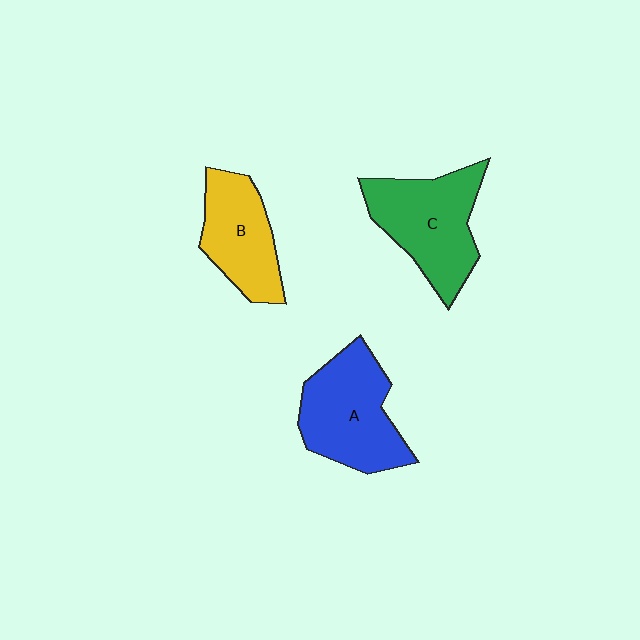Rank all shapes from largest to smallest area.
From largest to smallest: C (green), A (blue), B (yellow).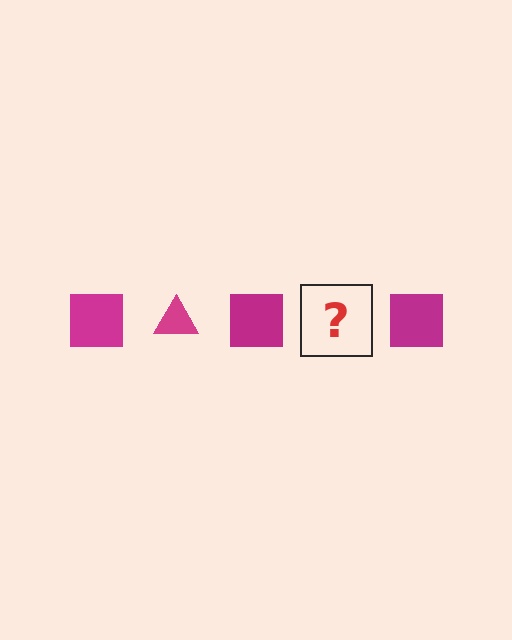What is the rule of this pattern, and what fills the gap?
The rule is that the pattern cycles through square, triangle shapes in magenta. The gap should be filled with a magenta triangle.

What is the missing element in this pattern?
The missing element is a magenta triangle.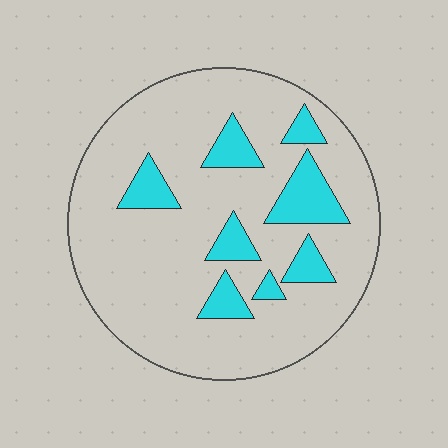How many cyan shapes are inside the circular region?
8.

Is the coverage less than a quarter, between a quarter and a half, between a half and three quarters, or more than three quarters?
Less than a quarter.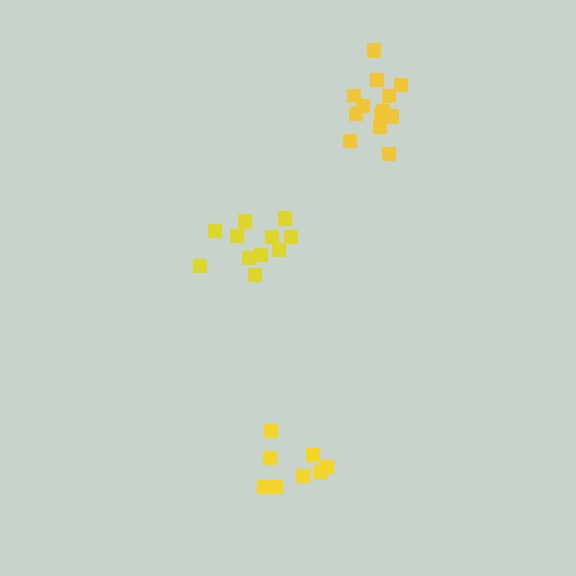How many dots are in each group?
Group 1: 8 dots, Group 2: 11 dots, Group 3: 13 dots (32 total).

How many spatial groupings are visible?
There are 3 spatial groupings.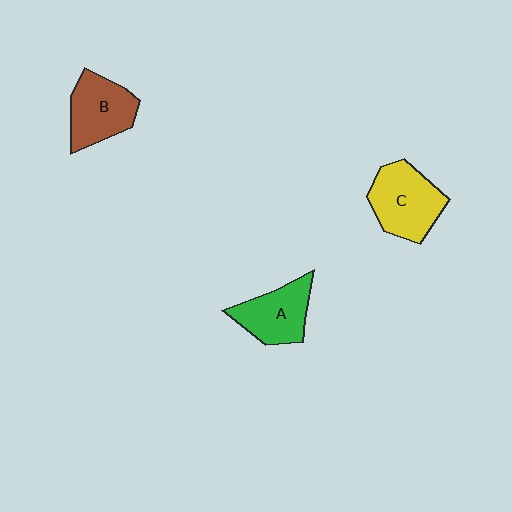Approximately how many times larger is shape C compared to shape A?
Approximately 1.2 times.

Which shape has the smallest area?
Shape A (green).